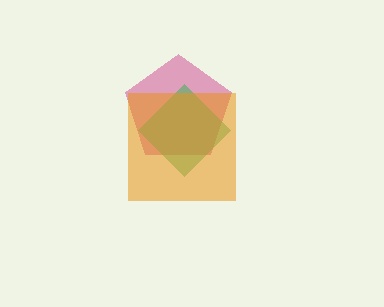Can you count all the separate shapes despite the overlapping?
Yes, there are 3 separate shapes.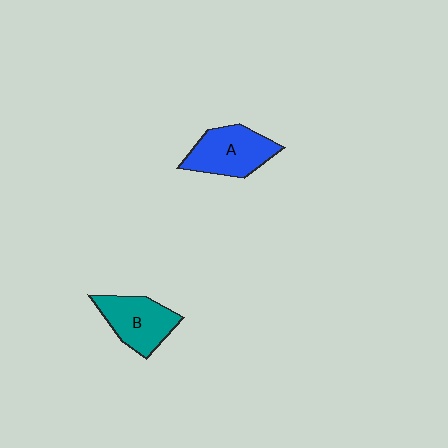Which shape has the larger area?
Shape A (blue).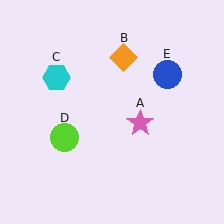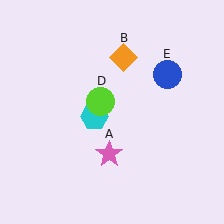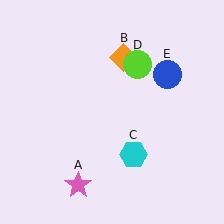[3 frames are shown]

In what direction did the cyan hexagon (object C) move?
The cyan hexagon (object C) moved down and to the right.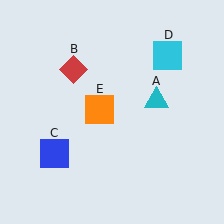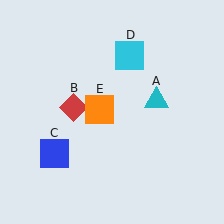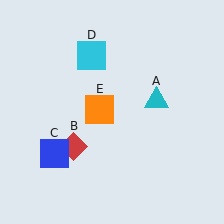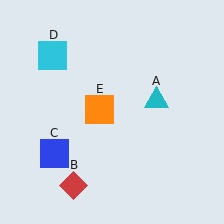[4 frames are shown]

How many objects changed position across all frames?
2 objects changed position: red diamond (object B), cyan square (object D).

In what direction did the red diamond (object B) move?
The red diamond (object B) moved down.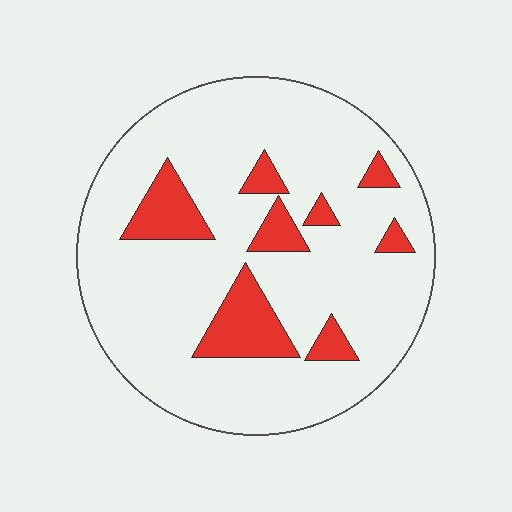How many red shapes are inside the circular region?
8.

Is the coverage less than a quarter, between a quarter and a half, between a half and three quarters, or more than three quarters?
Less than a quarter.